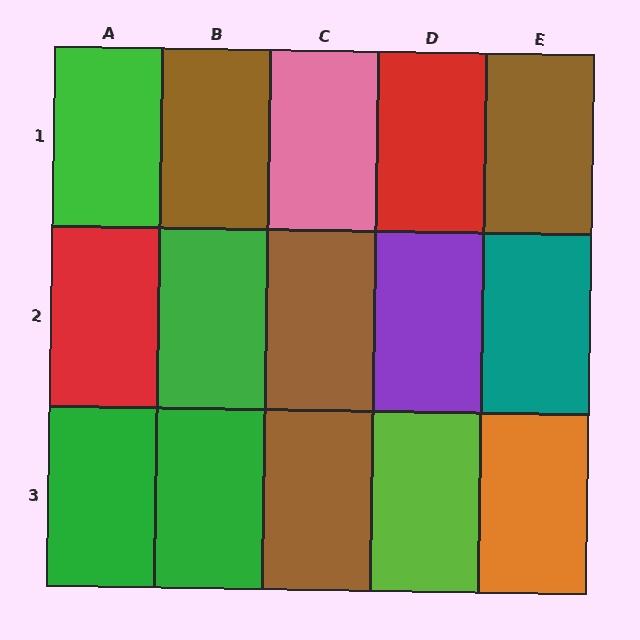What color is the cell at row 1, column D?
Red.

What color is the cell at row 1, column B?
Brown.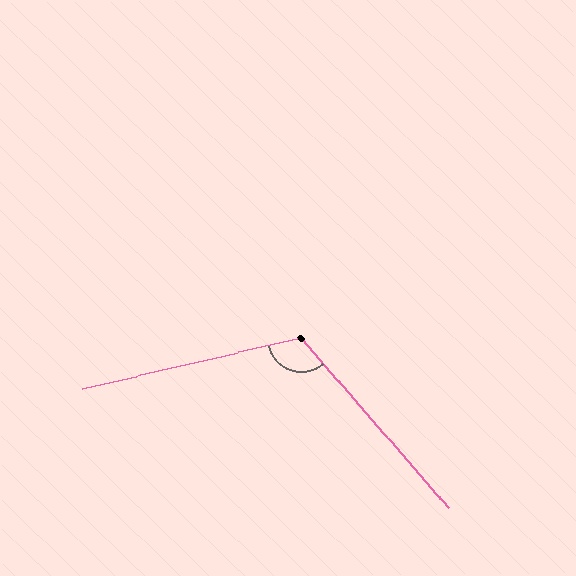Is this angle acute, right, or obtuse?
It is obtuse.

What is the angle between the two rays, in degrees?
Approximately 118 degrees.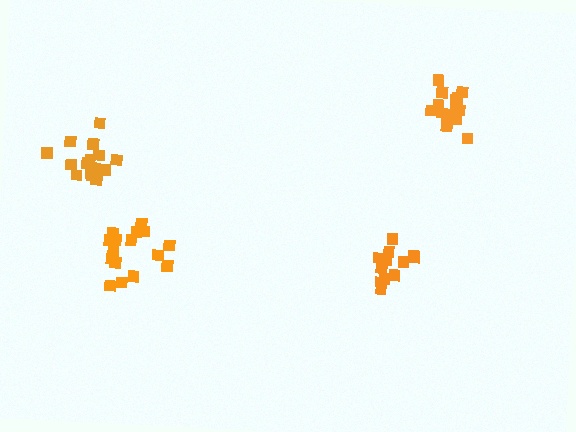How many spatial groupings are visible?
There are 4 spatial groupings.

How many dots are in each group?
Group 1: 17 dots, Group 2: 18 dots, Group 3: 12 dots, Group 4: 15 dots (62 total).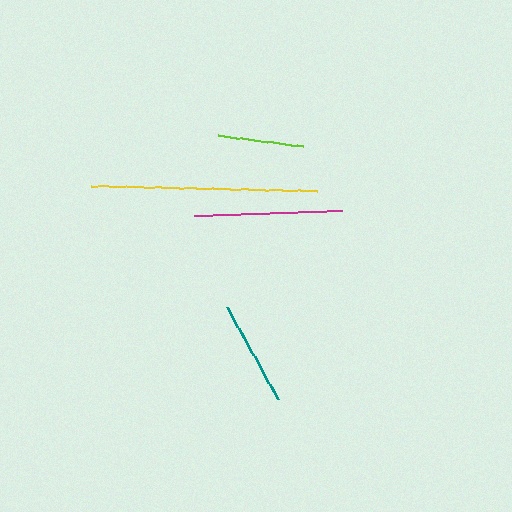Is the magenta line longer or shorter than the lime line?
The magenta line is longer than the lime line.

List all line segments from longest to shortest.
From longest to shortest: yellow, magenta, teal, lime.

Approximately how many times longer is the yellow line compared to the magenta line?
The yellow line is approximately 1.5 times the length of the magenta line.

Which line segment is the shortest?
The lime line is the shortest at approximately 86 pixels.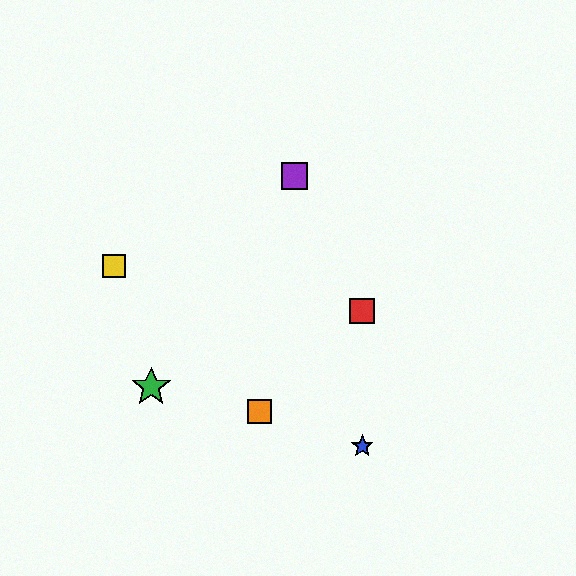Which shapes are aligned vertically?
The red square, the blue star are aligned vertically.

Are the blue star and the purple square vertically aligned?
No, the blue star is at x≈362 and the purple square is at x≈295.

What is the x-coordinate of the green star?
The green star is at x≈151.